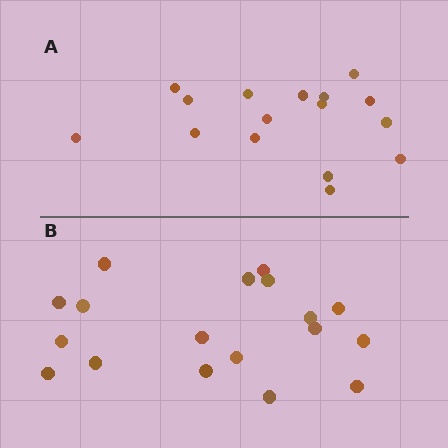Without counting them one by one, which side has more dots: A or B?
Region B (the bottom region) has more dots.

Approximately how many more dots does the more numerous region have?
Region B has just a few more — roughly 2 or 3 more dots than region A.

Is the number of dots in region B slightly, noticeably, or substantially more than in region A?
Region B has only slightly more — the two regions are fairly close. The ratio is roughly 1.1 to 1.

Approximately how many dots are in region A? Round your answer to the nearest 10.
About 20 dots. (The exact count is 16, which rounds to 20.)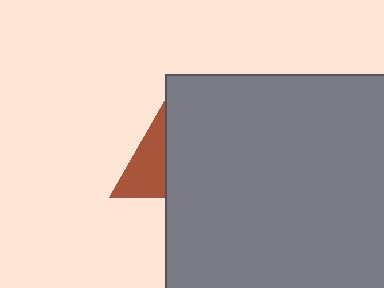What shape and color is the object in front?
The object in front is a gray square.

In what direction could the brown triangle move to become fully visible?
The brown triangle could move left. That would shift it out from behind the gray square entirely.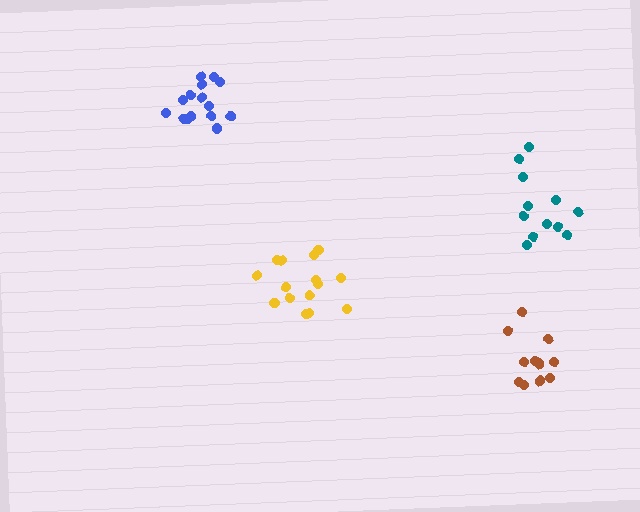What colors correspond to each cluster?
The clusters are colored: blue, teal, brown, yellow.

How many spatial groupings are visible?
There are 4 spatial groupings.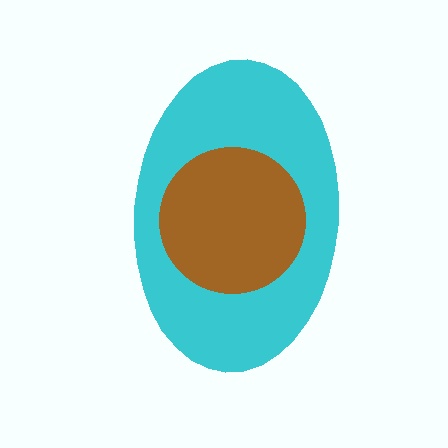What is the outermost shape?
The cyan ellipse.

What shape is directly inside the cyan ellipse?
The brown circle.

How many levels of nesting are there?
2.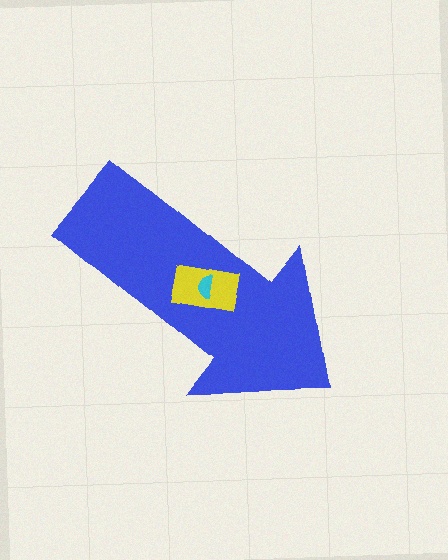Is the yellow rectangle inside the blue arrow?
Yes.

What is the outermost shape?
The blue arrow.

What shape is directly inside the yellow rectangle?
The cyan semicircle.